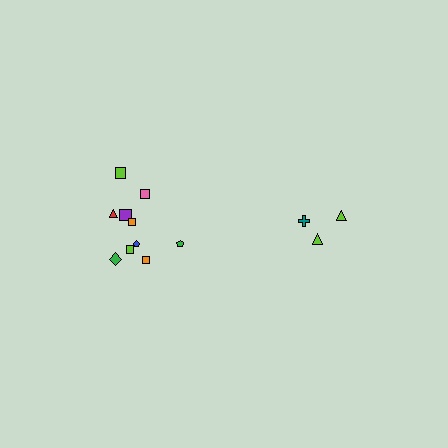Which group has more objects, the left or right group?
The left group.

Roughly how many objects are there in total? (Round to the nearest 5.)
Roughly 15 objects in total.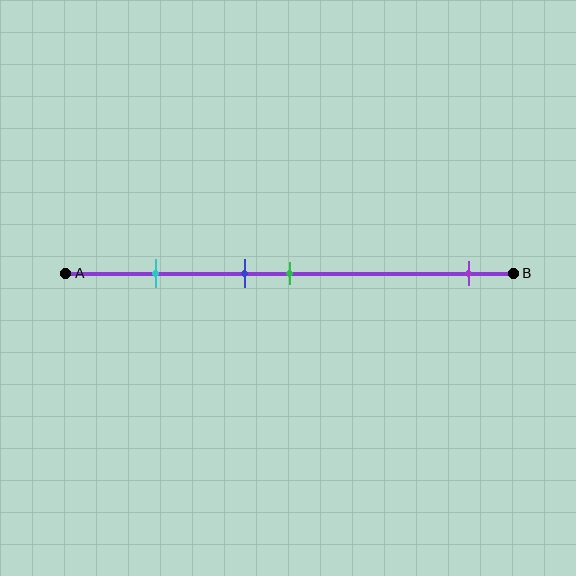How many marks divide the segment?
There are 4 marks dividing the segment.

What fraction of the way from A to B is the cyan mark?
The cyan mark is approximately 20% (0.2) of the way from A to B.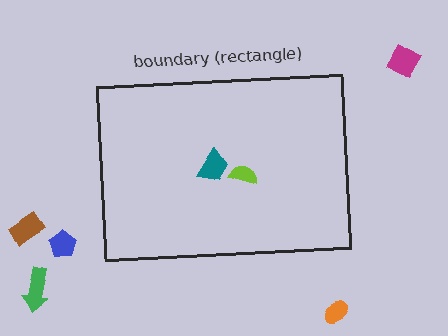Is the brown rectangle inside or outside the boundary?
Outside.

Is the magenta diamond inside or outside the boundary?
Outside.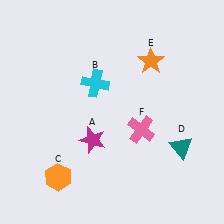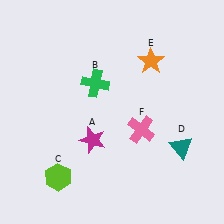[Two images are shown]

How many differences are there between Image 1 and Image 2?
There are 2 differences between the two images.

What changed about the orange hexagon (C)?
In Image 1, C is orange. In Image 2, it changed to lime.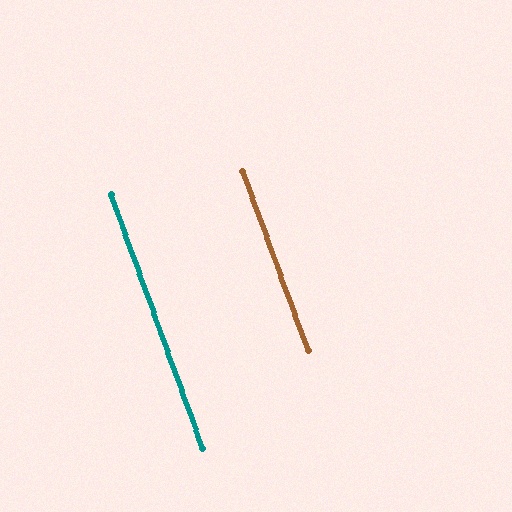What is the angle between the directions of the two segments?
Approximately 0 degrees.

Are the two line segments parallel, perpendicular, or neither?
Parallel — their directions differ by only 0.4°.